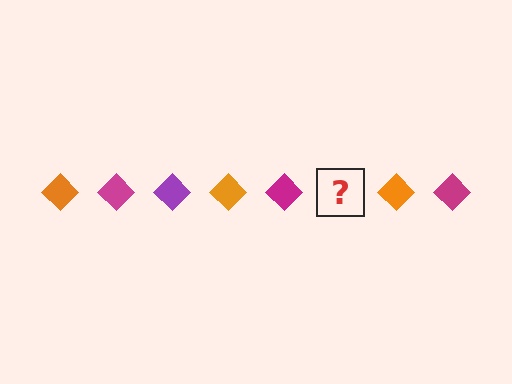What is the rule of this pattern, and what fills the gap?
The rule is that the pattern cycles through orange, magenta, purple diamonds. The gap should be filled with a purple diamond.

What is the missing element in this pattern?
The missing element is a purple diamond.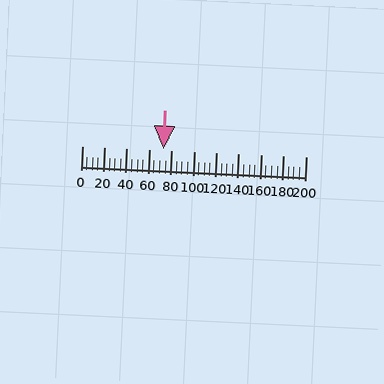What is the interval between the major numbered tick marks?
The major tick marks are spaced 20 units apart.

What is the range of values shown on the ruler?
The ruler shows values from 0 to 200.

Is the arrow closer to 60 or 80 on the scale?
The arrow is closer to 80.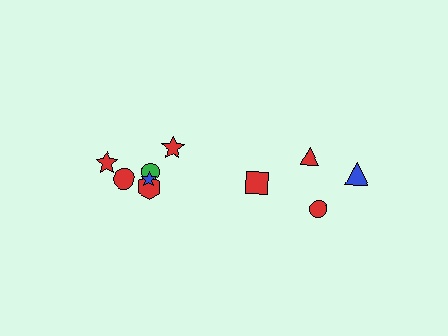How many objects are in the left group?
There are 6 objects.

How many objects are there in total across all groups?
There are 10 objects.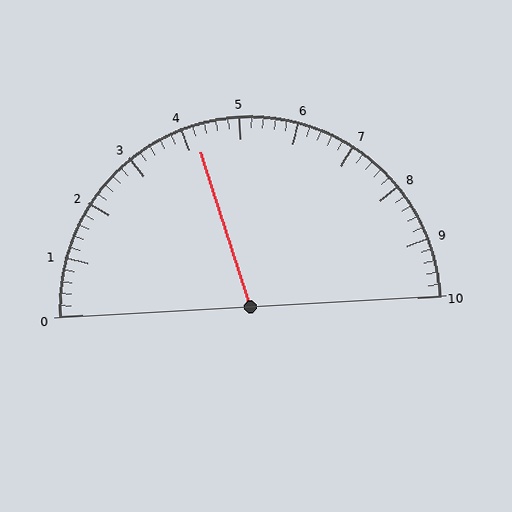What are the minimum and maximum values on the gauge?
The gauge ranges from 0 to 10.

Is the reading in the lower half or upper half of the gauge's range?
The reading is in the lower half of the range (0 to 10).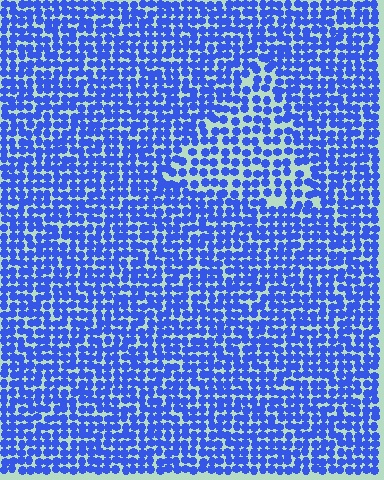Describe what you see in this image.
The image contains small blue elements arranged at two different densities. A triangle-shaped region is visible where the elements are less densely packed than the surrounding area.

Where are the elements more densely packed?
The elements are more densely packed outside the triangle boundary.